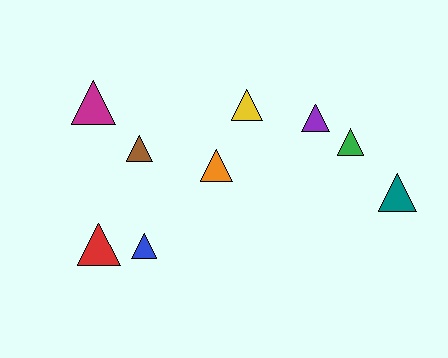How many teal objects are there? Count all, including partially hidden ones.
There is 1 teal object.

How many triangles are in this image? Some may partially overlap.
There are 9 triangles.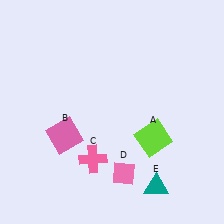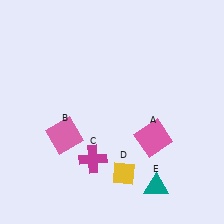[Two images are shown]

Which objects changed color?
A changed from lime to pink. C changed from pink to magenta. D changed from pink to yellow.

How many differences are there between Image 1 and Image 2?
There are 3 differences between the two images.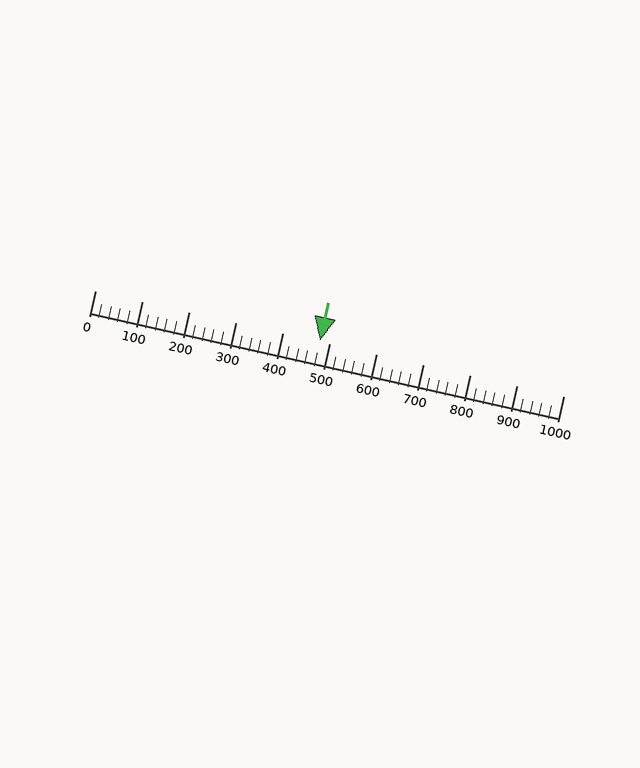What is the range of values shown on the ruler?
The ruler shows values from 0 to 1000.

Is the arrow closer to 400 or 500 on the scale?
The arrow is closer to 500.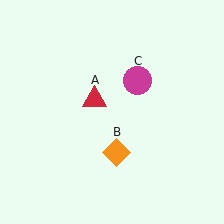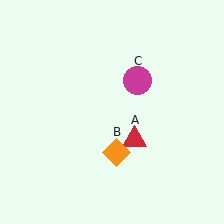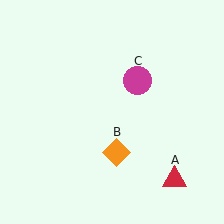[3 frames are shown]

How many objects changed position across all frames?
1 object changed position: red triangle (object A).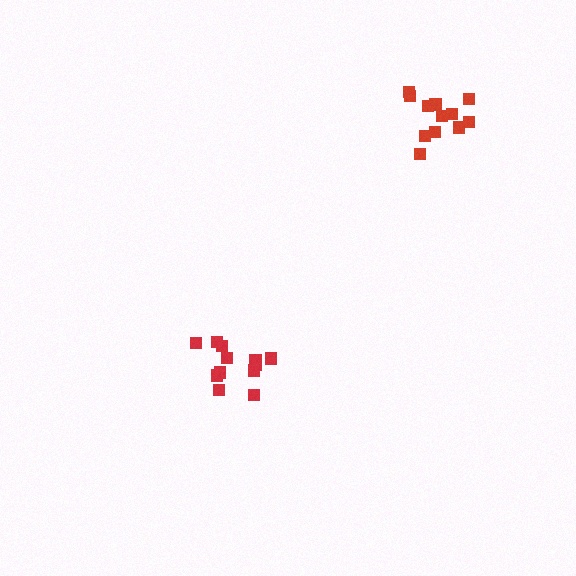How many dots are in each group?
Group 1: 12 dots, Group 2: 12 dots (24 total).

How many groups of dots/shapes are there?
There are 2 groups.